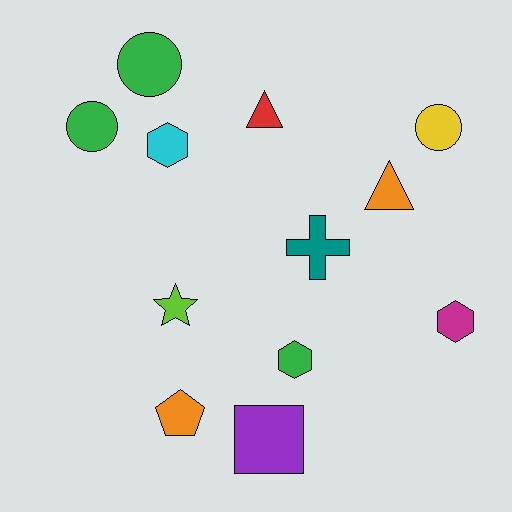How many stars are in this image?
There is 1 star.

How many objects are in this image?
There are 12 objects.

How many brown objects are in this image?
There are no brown objects.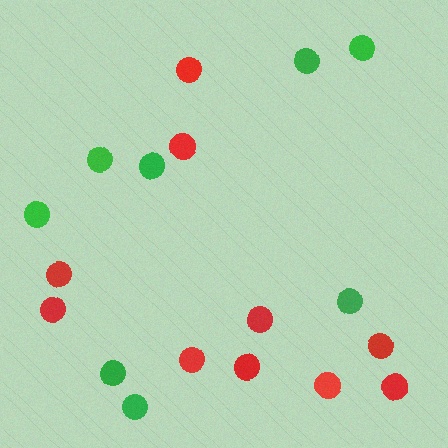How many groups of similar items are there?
There are 2 groups: one group of red circles (10) and one group of green circles (8).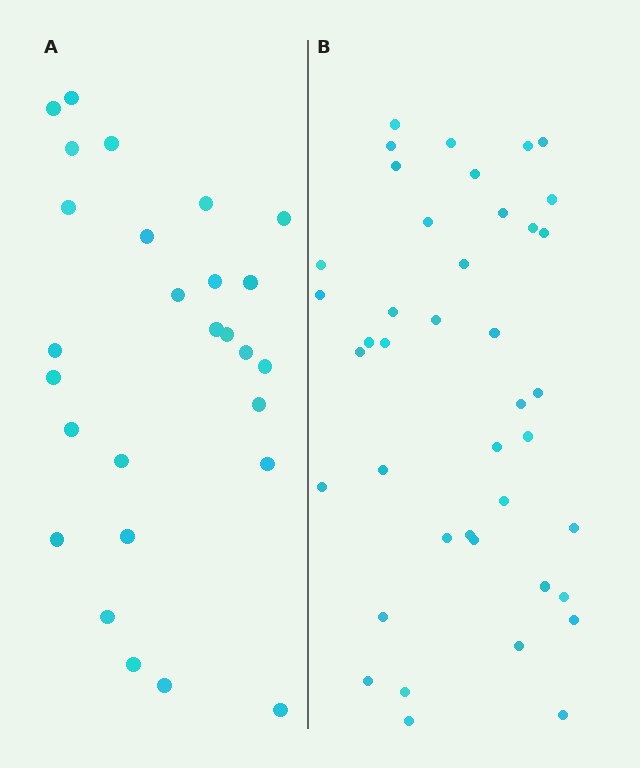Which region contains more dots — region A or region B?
Region B (the right region) has more dots.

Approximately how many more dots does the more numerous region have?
Region B has approximately 15 more dots than region A.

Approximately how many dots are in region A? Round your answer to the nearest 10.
About 30 dots. (The exact count is 27, which rounds to 30.)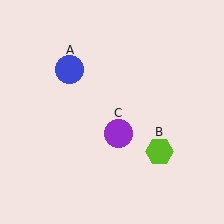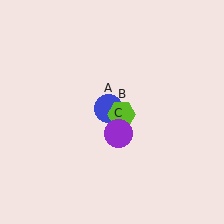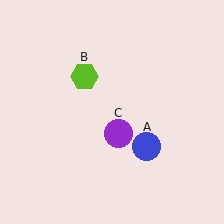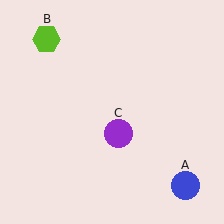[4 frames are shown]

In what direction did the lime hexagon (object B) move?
The lime hexagon (object B) moved up and to the left.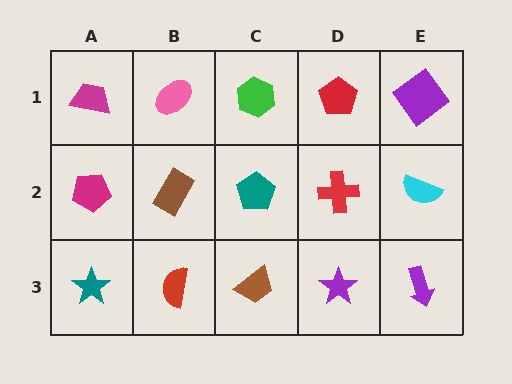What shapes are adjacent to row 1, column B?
A brown rectangle (row 2, column B), a magenta trapezoid (row 1, column A), a green hexagon (row 1, column C).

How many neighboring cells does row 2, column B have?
4.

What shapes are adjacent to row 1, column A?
A magenta pentagon (row 2, column A), a pink ellipse (row 1, column B).